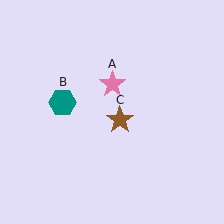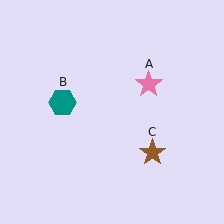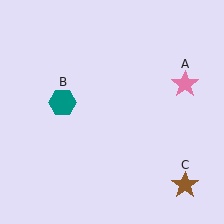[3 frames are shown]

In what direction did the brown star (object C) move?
The brown star (object C) moved down and to the right.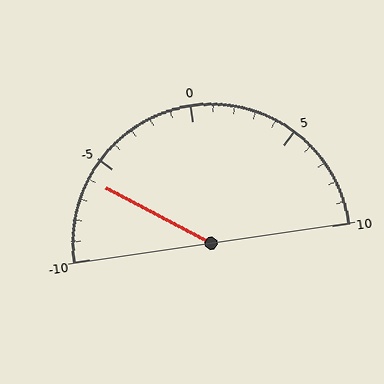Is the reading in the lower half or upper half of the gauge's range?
The reading is in the lower half of the range (-10 to 10).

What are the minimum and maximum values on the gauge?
The gauge ranges from -10 to 10.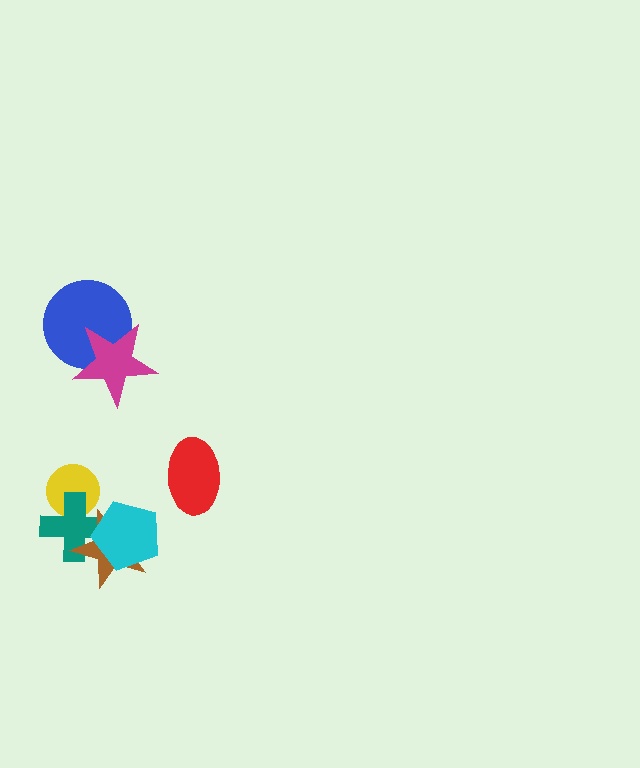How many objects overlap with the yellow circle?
1 object overlaps with the yellow circle.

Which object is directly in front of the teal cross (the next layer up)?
The brown star is directly in front of the teal cross.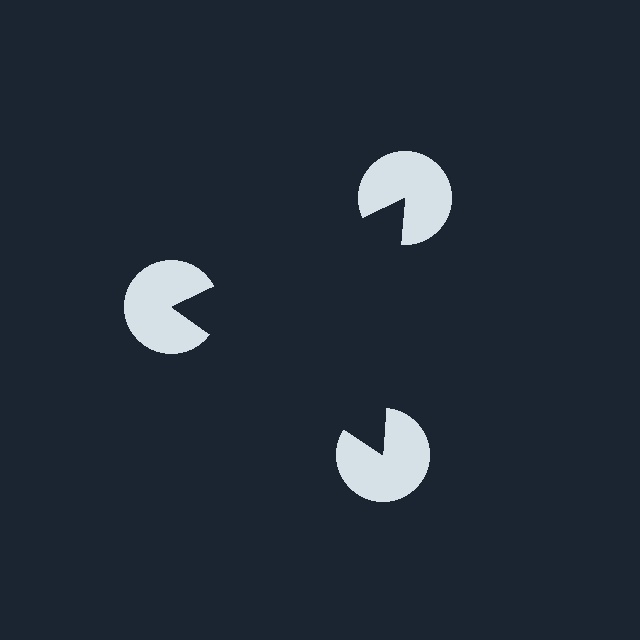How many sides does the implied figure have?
3 sides.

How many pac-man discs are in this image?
There are 3 — one at each vertex of the illusory triangle.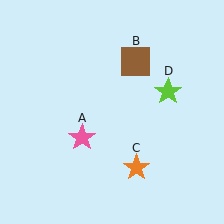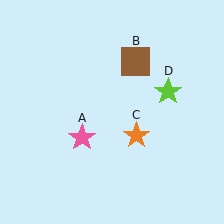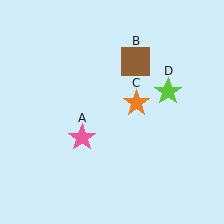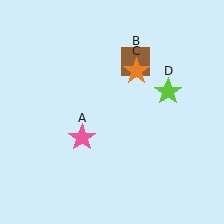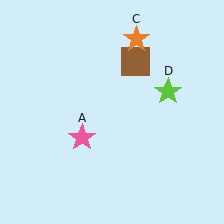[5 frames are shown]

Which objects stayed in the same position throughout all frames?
Pink star (object A) and brown square (object B) and lime star (object D) remained stationary.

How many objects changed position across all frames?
1 object changed position: orange star (object C).